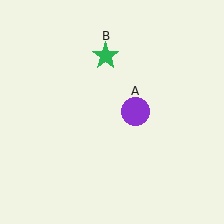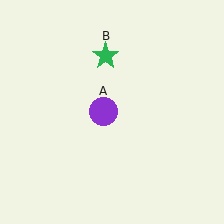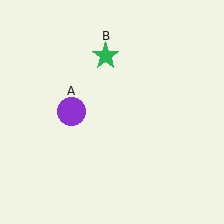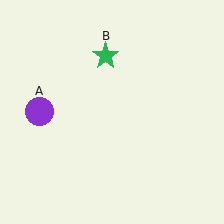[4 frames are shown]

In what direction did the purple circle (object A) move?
The purple circle (object A) moved left.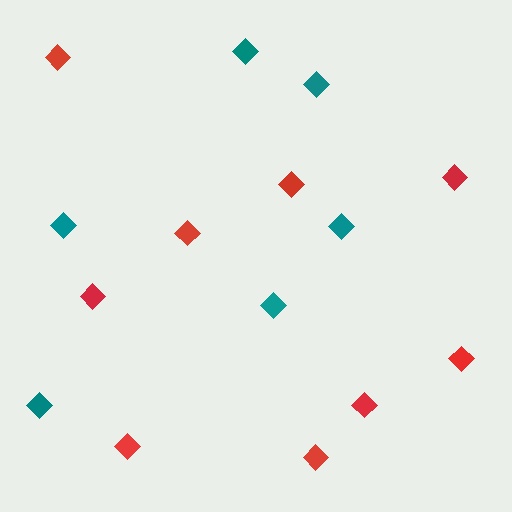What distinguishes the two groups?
There are 2 groups: one group of red diamonds (9) and one group of teal diamonds (6).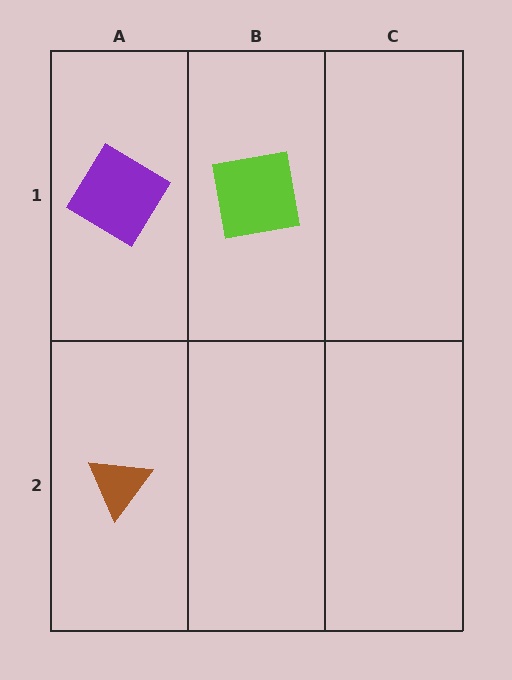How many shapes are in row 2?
1 shape.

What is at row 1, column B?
A lime square.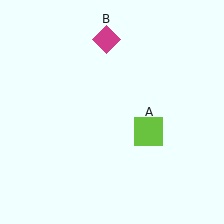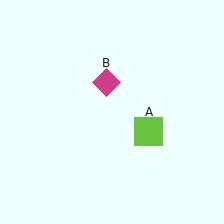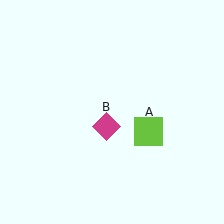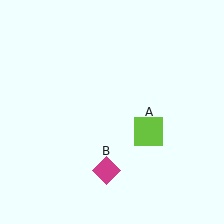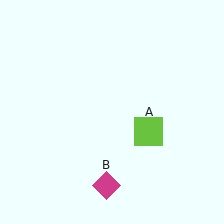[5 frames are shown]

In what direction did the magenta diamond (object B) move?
The magenta diamond (object B) moved down.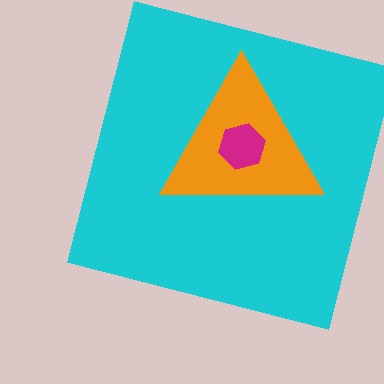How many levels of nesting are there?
3.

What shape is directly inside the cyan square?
The orange triangle.